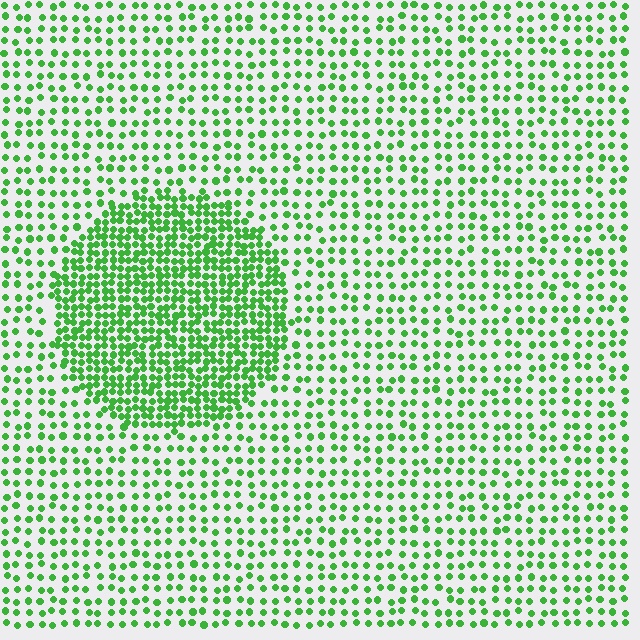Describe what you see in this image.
The image contains small green elements arranged at two different densities. A circle-shaped region is visible where the elements are more densely packed than the surrounding area.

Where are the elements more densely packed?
The elements are more densely packed inside the circle boundary.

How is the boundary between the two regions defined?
The boundary is defined by a change in element density (approximately 2.2x ratio). All elements are the same color, size, and shape.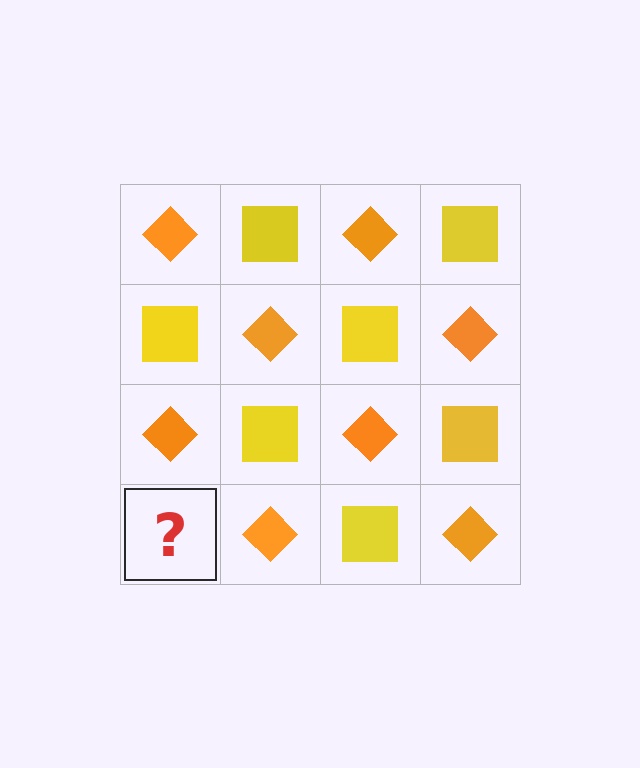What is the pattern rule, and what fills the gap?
The rule is that it alternates orange diamond and yellow square in a checkerboard pattern. The gap should be filled with a yellow square.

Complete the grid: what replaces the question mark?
The question mark should be replaced with a yellow square.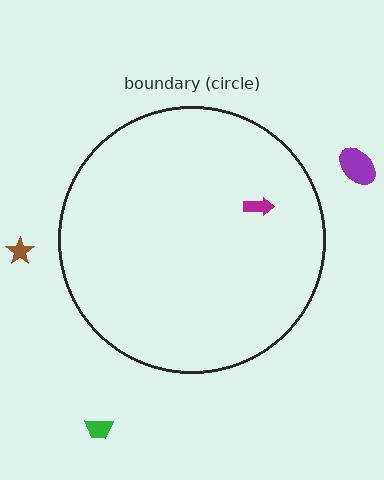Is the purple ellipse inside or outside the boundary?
Outside.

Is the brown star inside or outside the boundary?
Outside.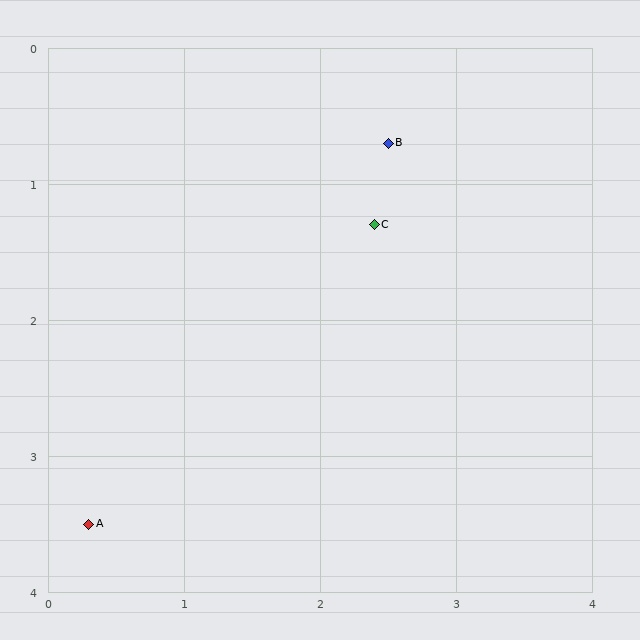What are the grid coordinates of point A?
Point A is at approximately (0.3, 3.5).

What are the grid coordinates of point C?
Point C is at approximately (2.4, 1.3).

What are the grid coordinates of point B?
Point B is at approximately (2.5, 0.7).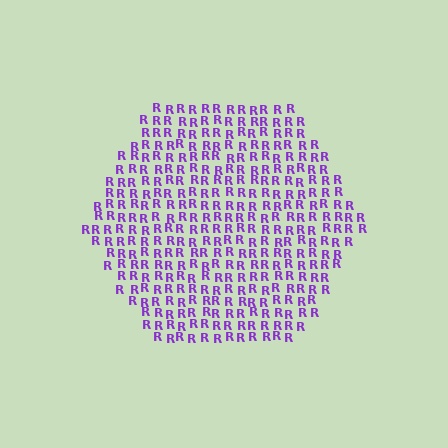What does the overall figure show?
The overall figure shows a hexagon.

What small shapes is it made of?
It is made of small letter R's.